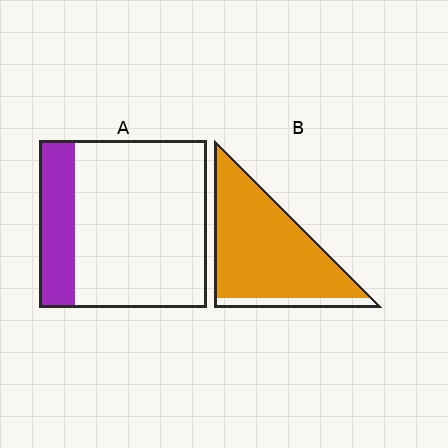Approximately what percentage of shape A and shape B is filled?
A is approximately 20% and B is approximately 90%.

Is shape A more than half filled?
No.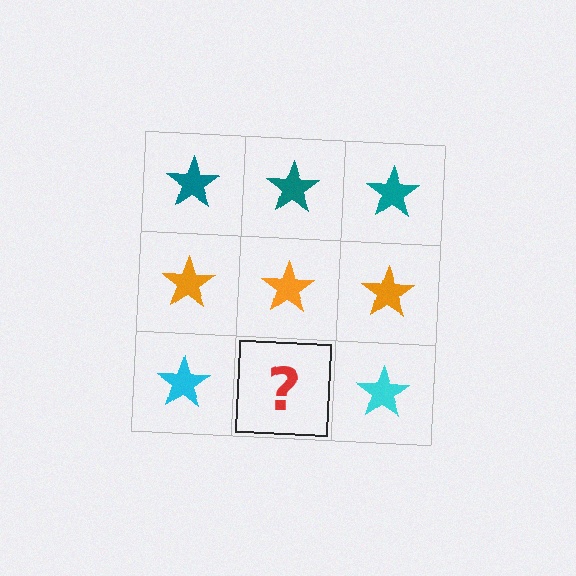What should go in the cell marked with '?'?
The missing cell should contain a cyan star.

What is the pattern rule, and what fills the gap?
The rule is that each row has a consistent color. The gap should be filled with a cyan star.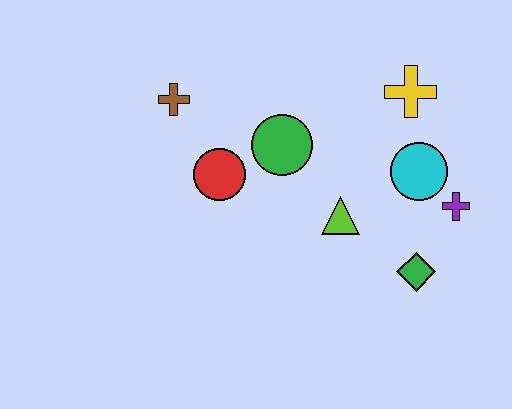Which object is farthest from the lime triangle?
The brown cross is farthest from the lime triangle.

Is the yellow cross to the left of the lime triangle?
No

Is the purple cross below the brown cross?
Yes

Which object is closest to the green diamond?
The purple cross is closest to the green diamond.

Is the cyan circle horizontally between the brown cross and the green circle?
No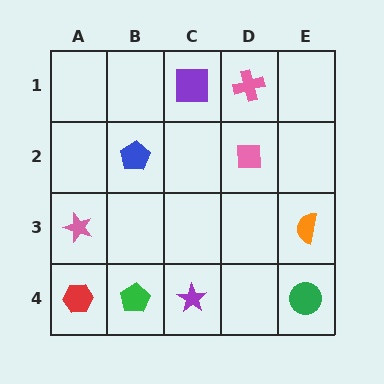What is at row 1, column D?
A pink cross.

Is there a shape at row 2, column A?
No, that cell is empty.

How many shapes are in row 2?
2 shapes.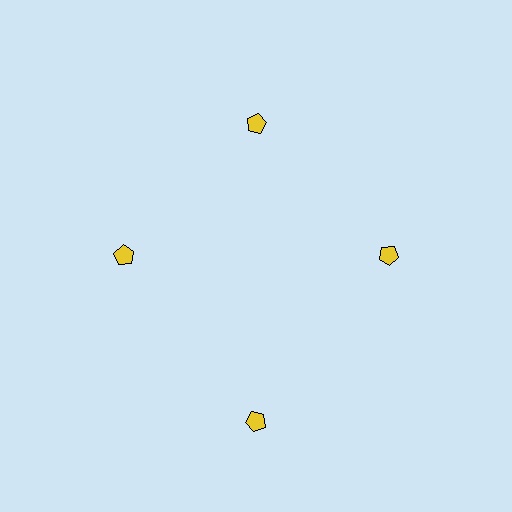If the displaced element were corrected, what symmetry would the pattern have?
It would have 4-fold rotational symmetry — the pattern would map onto itself every 90 degrees.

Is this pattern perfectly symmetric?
No. The 4 yellow pentagons are arranged in a ring, but one element near the 6 o'clock position is pushed outward from the center, breaking the 4-fold rotational symmetry.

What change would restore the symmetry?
The symmetry would be restored by moving it inward, back onto the ring so that all 4 pentagons sit at equal angles and equal distance from the center.